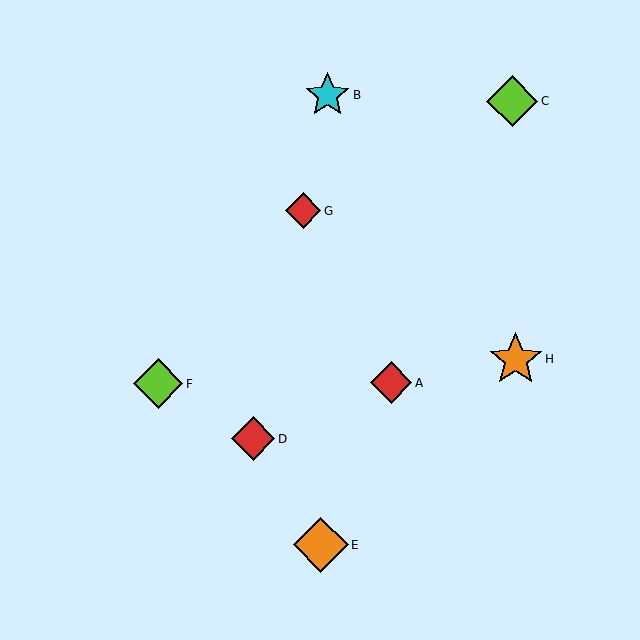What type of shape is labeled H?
Shape H is an orange star.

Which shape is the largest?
The orange diamond (labeled E) is the largest.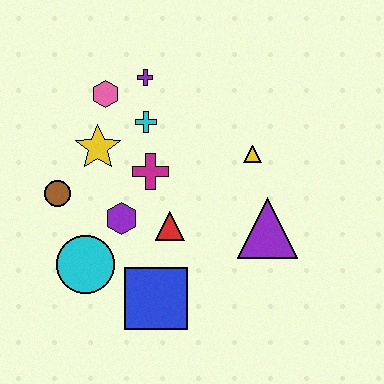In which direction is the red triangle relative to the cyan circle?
The red triangle is to the right of the cyan circle.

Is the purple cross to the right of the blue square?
No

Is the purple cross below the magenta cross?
No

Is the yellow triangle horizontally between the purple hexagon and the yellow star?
No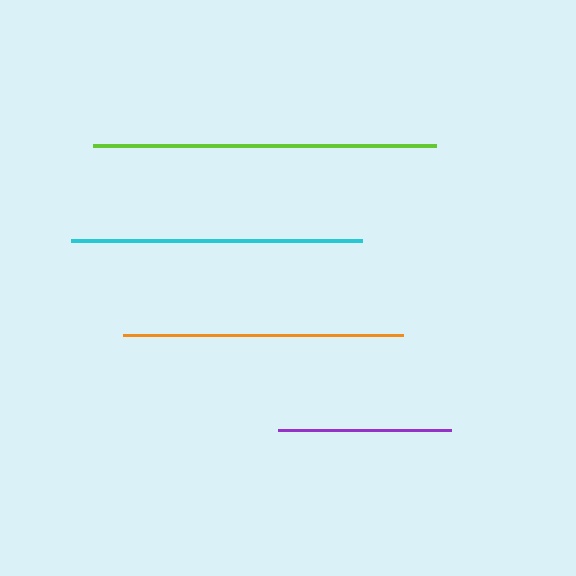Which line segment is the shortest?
The purple line is the shortest at approximately 173 pixels.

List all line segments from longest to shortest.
From longest to shortest: lime, cyan, orange, purple.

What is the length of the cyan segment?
The cyan segment is approximately 291 pixels long.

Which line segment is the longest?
The lime line is the longest at approximately 344 pixels.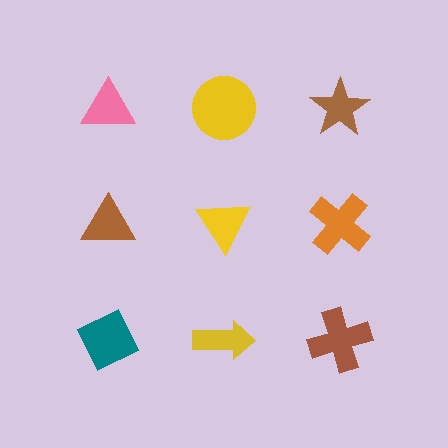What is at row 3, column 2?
A yellow arrow.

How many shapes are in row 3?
3 shapes.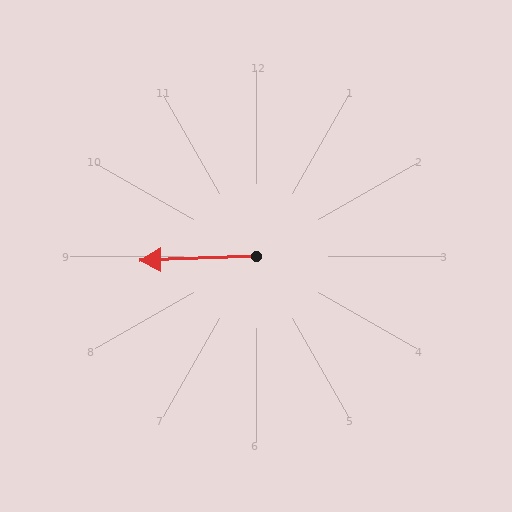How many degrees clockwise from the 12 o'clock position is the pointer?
Approximately 268 degrees.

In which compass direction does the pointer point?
West.